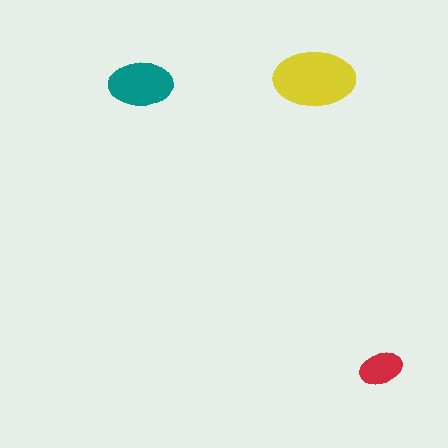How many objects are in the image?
There are 3 objects in the image.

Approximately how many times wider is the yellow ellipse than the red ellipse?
About 2 times wider.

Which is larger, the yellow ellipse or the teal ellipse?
The yellow one.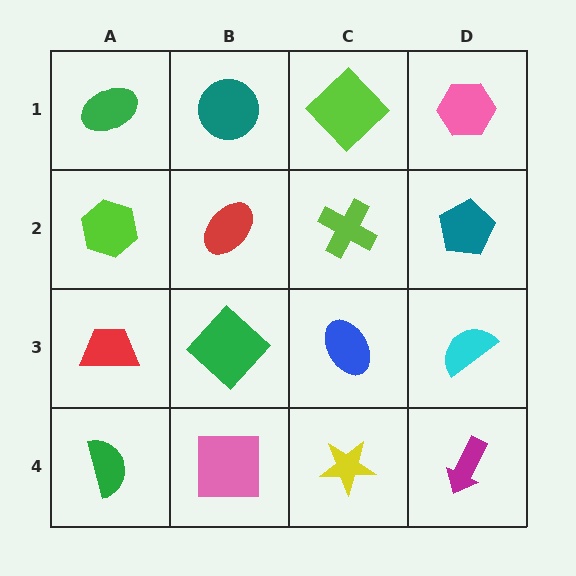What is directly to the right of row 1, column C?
A pink hexagon.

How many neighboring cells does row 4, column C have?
3.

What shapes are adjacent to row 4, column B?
A green diamond (row 3, column B), a green semicircle (row 4, column A), a yellow star (row 4, column C).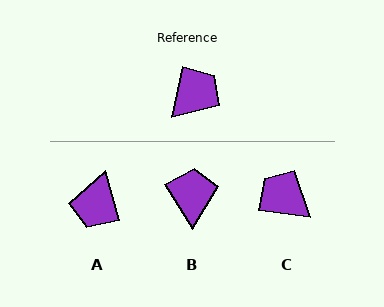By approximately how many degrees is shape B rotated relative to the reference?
Approximately 44 degrees counter-clockwise.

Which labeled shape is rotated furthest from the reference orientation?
A, about 153 degrees away.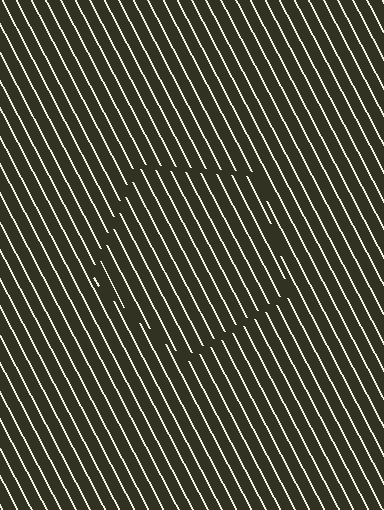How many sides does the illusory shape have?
5 sides — the line-ends trace a pentagon.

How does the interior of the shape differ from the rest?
The interior of the shape contains the same grating, shifted by half a period — the contour is defined by the phase discontinuity where line-ends from the inner and outer gratings abut.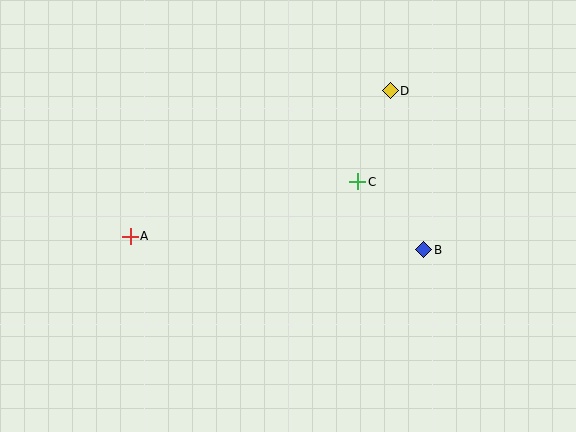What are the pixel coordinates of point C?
Point C is at (358, 182).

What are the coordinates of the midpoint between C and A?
The midpoint between C and A is at (244, 209).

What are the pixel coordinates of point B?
Point B is at (424, 250).